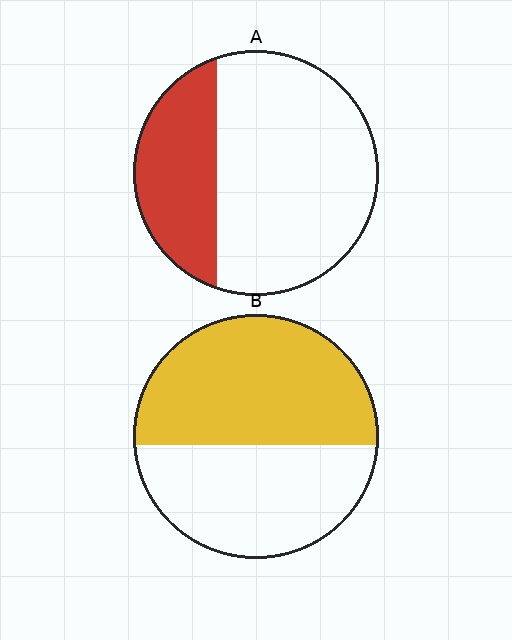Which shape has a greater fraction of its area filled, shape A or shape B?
Shape B.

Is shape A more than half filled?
No.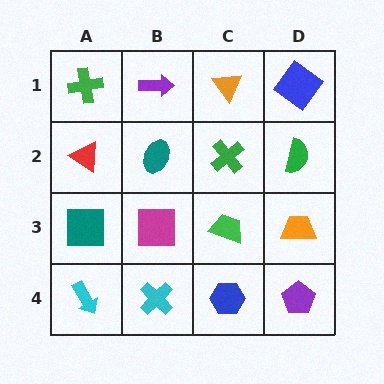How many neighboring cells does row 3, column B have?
4.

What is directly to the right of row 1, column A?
A purple arrow.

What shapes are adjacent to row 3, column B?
A teal ellipse (row 2, column B), a cyan cross (row 4, column B), a teal square (row 3, column A), a green trapezoid (row 3, column C).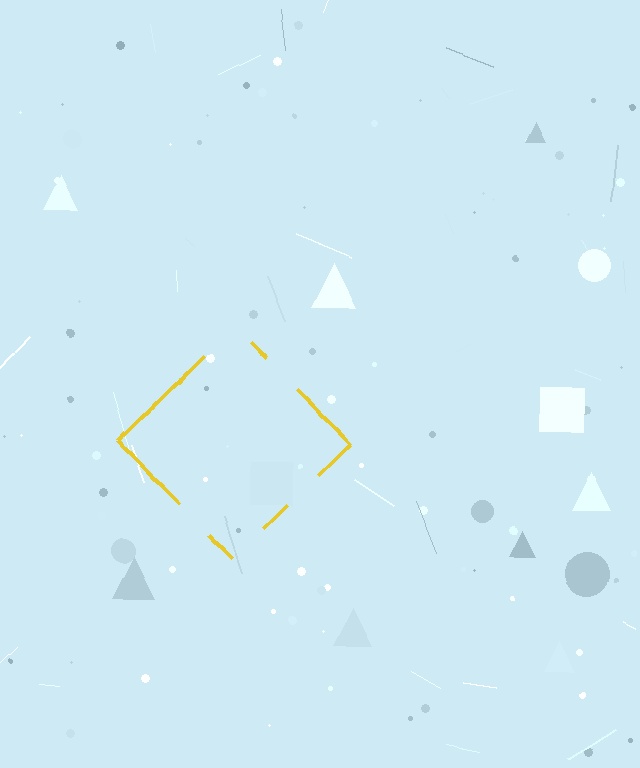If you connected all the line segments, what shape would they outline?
They would outline a diamond.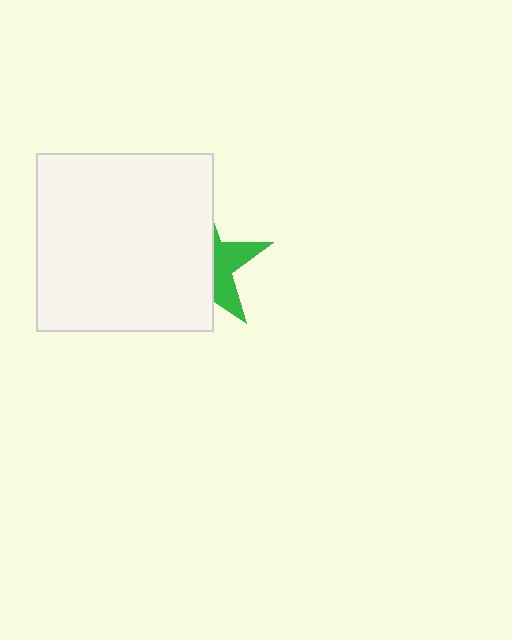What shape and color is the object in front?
The object in front is a white square.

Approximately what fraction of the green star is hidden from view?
Roughly 64% of the green star is hidden behind the white square.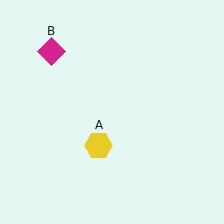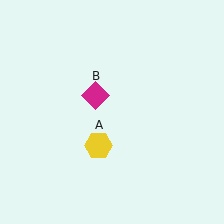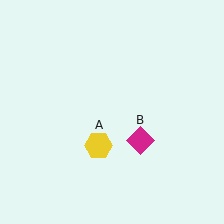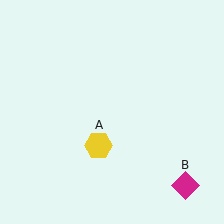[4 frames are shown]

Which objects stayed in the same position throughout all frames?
Yellow hexagon (object A) remained stationary.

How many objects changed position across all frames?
1 object changed position: magenta diamond (object B).